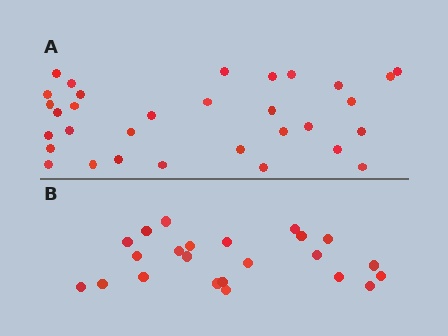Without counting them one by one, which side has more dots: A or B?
Region A (the top region) has more dots.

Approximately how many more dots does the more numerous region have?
Region A has roughly 8 or so more dots than region B.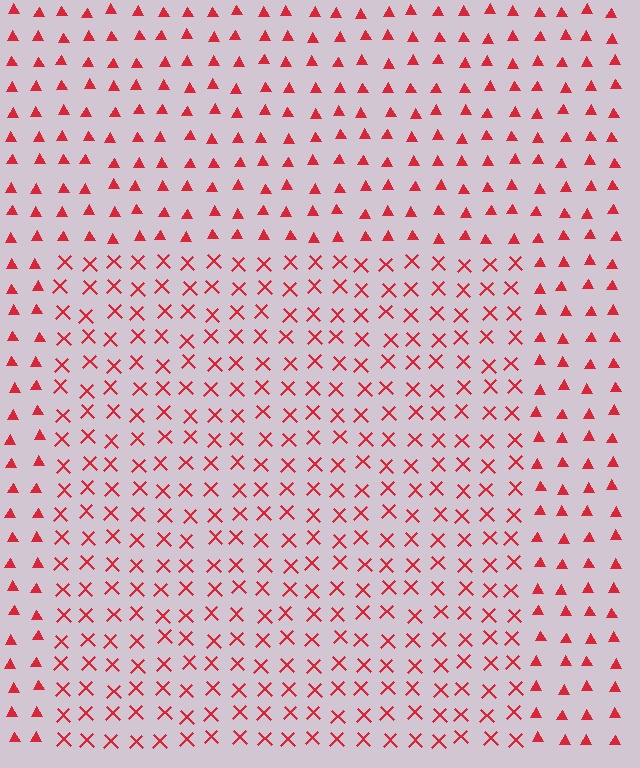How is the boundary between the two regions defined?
The boundary is defined by a change in element shape: X marks inside vs. triangles outside. All elements share the same color and spacing.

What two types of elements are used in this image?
The image uses X marks inside the rectangle region and triangles outside it.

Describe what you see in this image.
The image is filled with small red elements arranged in a uniform grid. A rectangle-shaped region contains X marks, while the surrounding area contains triangles. The boundary is defined purely by the change in element shape.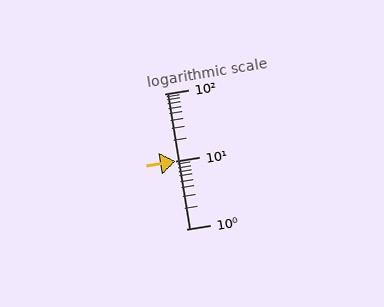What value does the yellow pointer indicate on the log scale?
The pointer indicates approximately 10.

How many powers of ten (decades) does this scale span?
The scale spans 2 decades, from 1 to 100.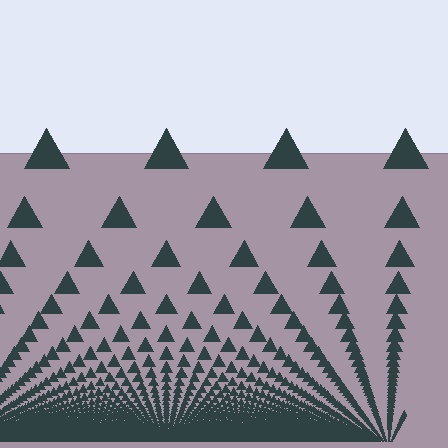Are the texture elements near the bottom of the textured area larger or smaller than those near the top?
Smaller. The gradient is inverted — elements near the bottom are smaller and denser.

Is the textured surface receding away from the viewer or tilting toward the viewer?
The surface appears to tilt toward the viewer. Texture elements get larger and sparser toward the top.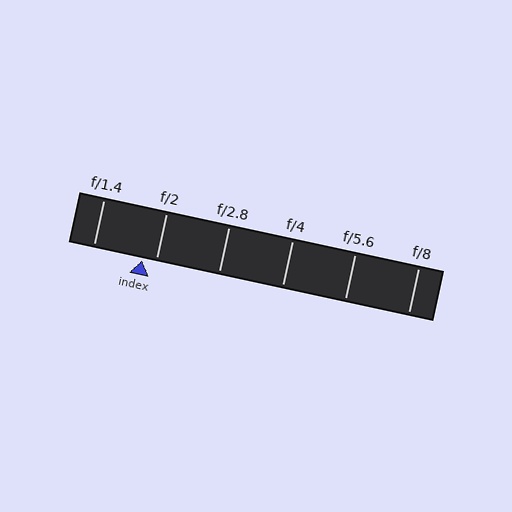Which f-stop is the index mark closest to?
The index mark is closest to f/2.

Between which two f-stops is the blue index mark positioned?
The index mark is between f/1.4 and f/2.